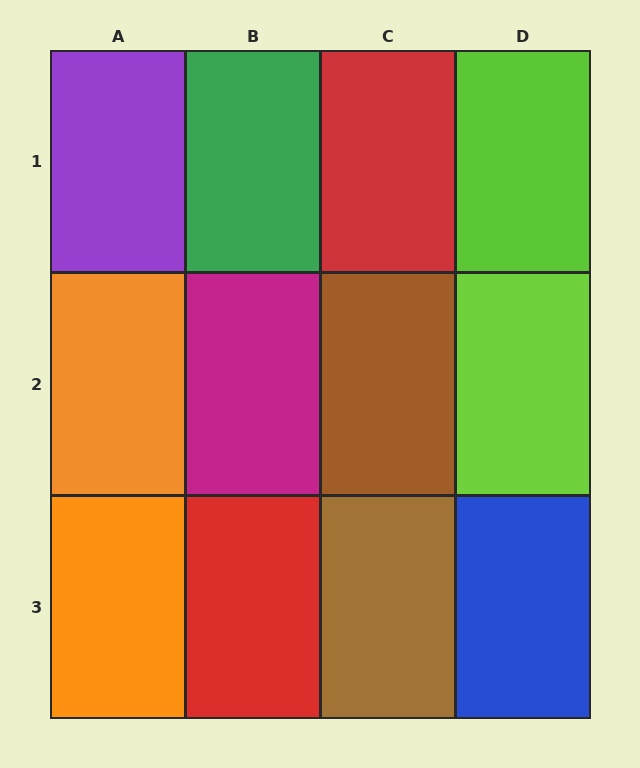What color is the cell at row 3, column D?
Blue.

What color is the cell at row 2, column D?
Lime.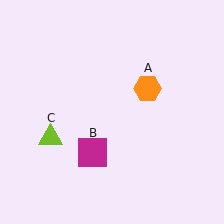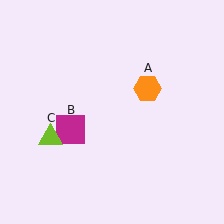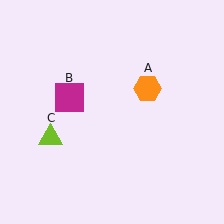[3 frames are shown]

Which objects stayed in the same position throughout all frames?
Orange hexagon (object A) and lime triangle (object C) remained stationary.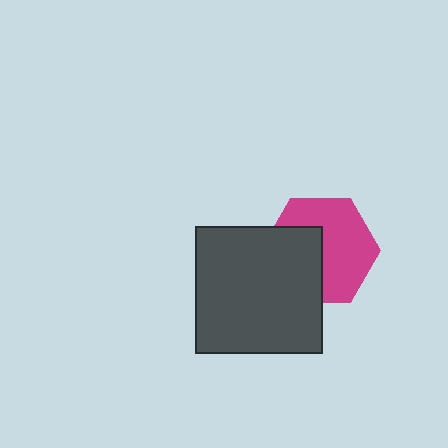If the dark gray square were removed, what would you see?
You would see the complete magenta hexagon.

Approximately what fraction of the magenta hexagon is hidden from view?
Roughly 41% of the magenta hexagon is hidden behind the dark gray square.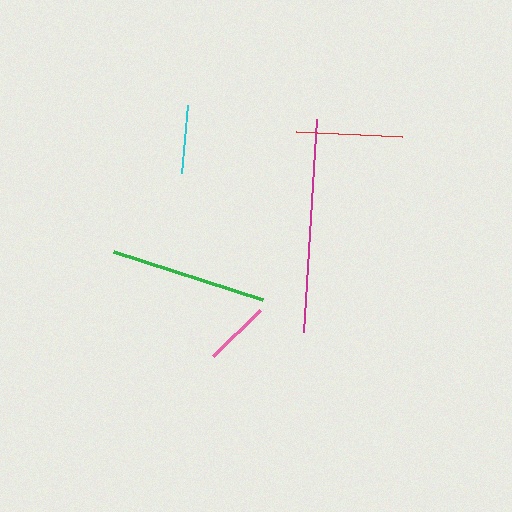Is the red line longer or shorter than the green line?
The green line is longer than the red line.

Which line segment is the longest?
The magenta line is the longest at approximately 214 pixels.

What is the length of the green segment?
The green segment is approximately 157 pixels long.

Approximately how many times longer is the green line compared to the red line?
The green line is approximately 1.5 times the length of the red line.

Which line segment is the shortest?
The pink line is the shortest at approximately 66 pixels.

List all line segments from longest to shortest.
From longest to shortest: magenta, green, red, cyan, pink.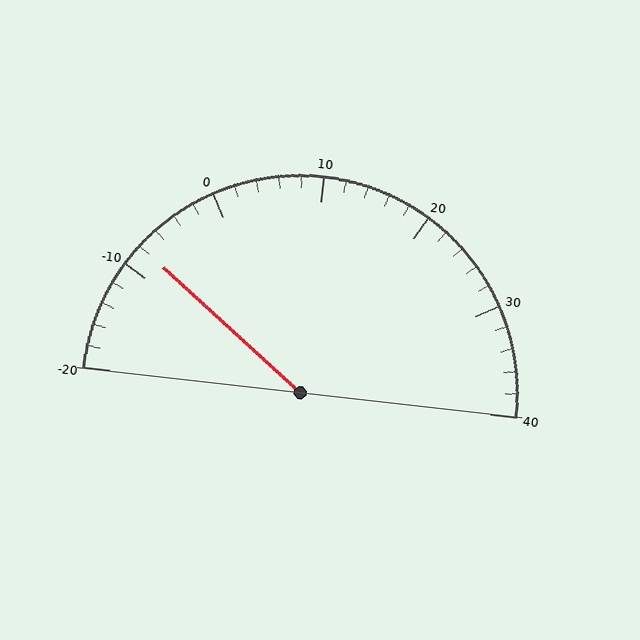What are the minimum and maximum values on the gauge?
The gauge ranges from -20 to 40.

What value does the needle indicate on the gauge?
The needle indicates approximately -8.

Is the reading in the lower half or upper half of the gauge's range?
The reading is in the lower half of the range (-20 to 40).